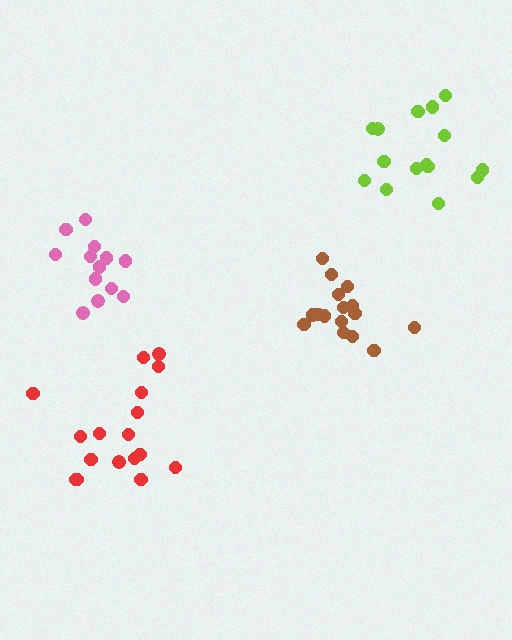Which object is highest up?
The lime cluster is topmost.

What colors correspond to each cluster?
The clusters are colored: brown, pink, red, lime.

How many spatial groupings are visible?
There are 4 spatial groupings.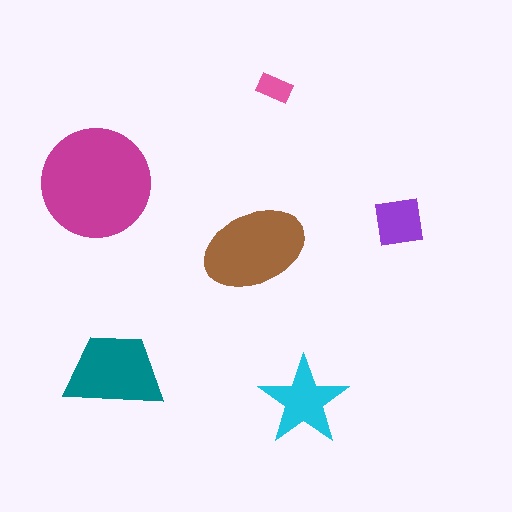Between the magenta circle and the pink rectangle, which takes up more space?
The magenta circle.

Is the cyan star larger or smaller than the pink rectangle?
Larger.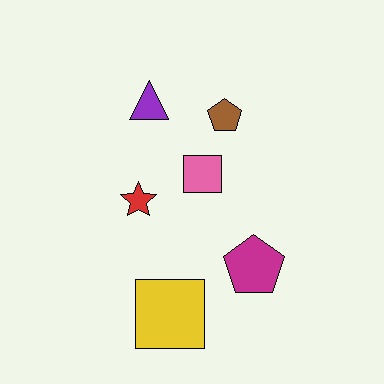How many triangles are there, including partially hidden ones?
There is 1 triangle.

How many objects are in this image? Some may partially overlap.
There are 6 objects.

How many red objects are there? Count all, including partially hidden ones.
There is 1 red object.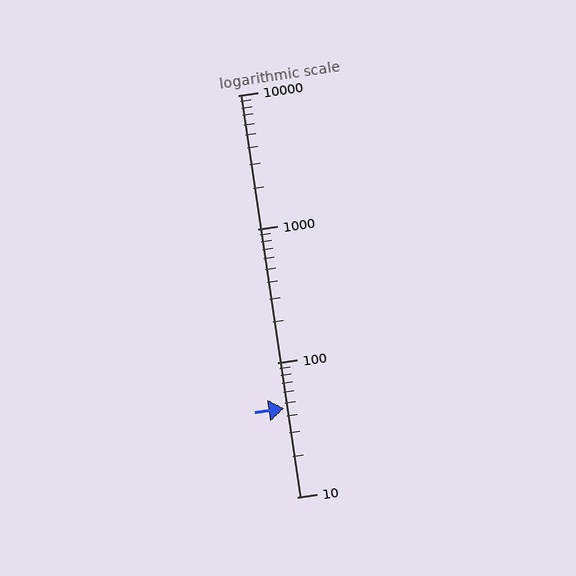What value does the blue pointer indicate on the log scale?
The pointer indicates approximately 46.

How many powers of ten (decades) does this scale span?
The scale spans 3 decades, from 10 to 10000.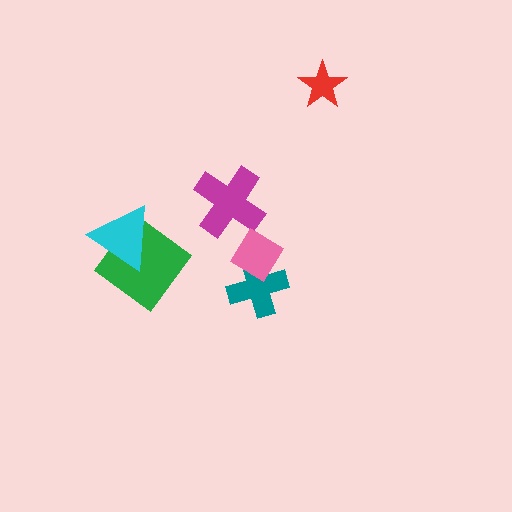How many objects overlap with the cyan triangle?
1 object overlaps with the cyan triangle.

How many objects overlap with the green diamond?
1 object overlaps with the green diamond.